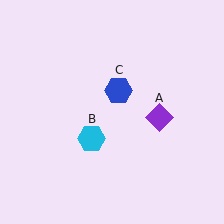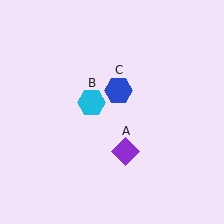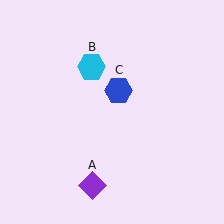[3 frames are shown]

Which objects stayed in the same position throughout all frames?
Blue hexagon (object C) remained stationary.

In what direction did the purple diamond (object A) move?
The purple diamond (object A) moved down and to the left.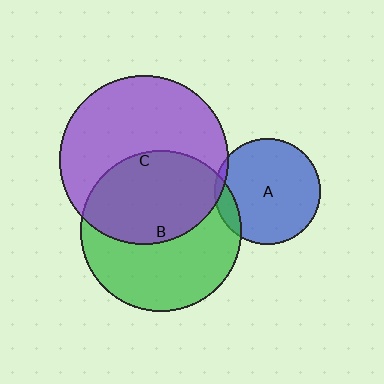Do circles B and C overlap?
Yes.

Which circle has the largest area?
Circle C (purple).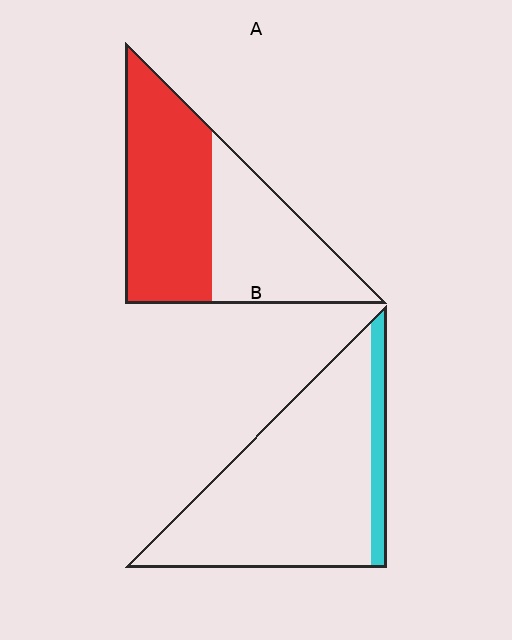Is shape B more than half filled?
No.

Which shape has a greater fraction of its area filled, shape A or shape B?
Shape A.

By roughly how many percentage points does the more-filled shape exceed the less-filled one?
By roughly 45 percentage points (A over B).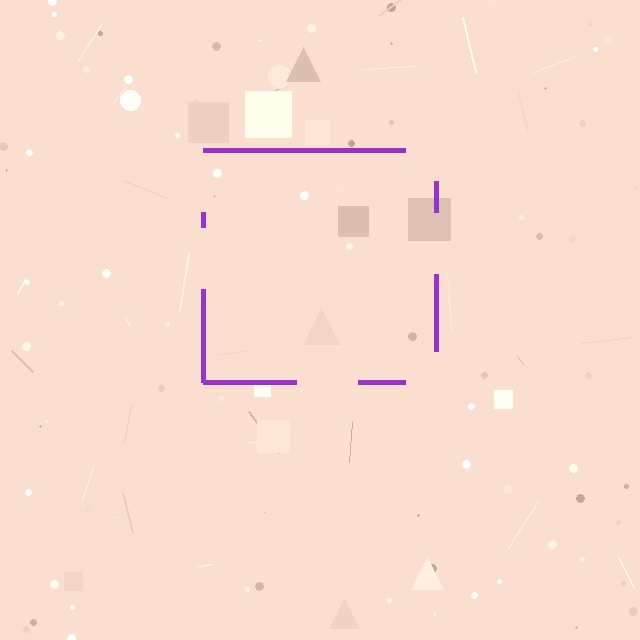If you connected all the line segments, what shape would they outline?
They would outline a square.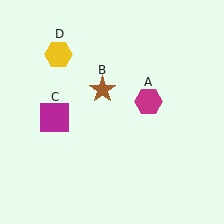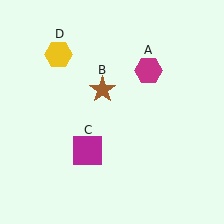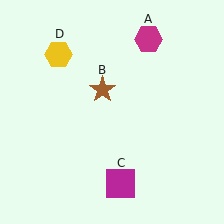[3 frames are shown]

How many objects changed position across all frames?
2 objects changed position: magenta hexagon (object A), magenta square (object C).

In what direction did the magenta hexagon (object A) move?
The magenta hexagon (object A) moved up.